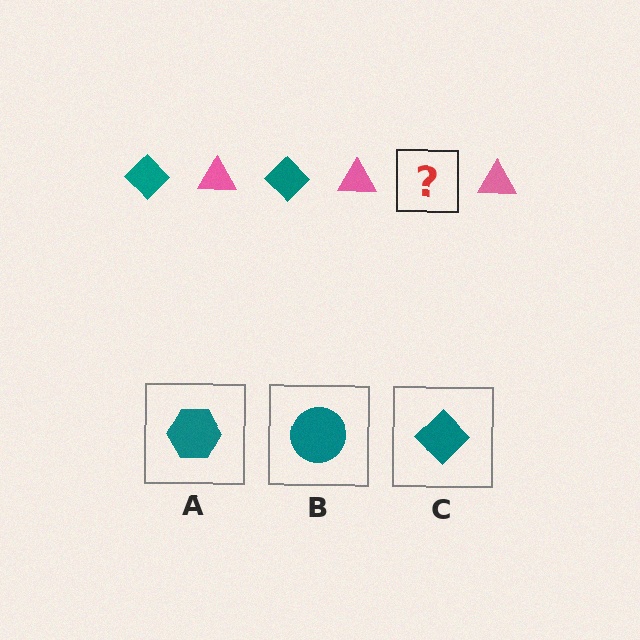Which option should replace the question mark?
Option C.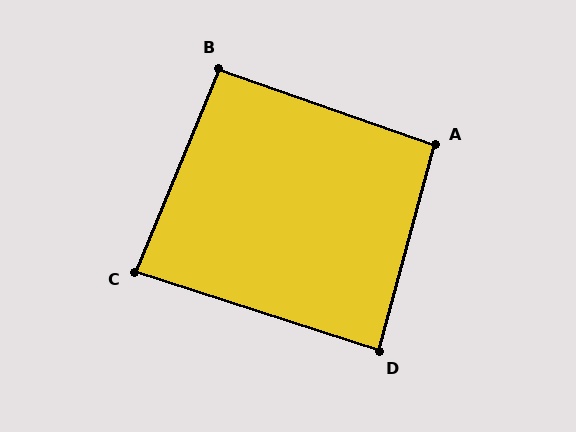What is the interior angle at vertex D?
Approximately 87 degrees (approximately right).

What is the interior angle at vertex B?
Approximately 93 degrees (approximately right).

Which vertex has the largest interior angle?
A, at approximately 94 degrees.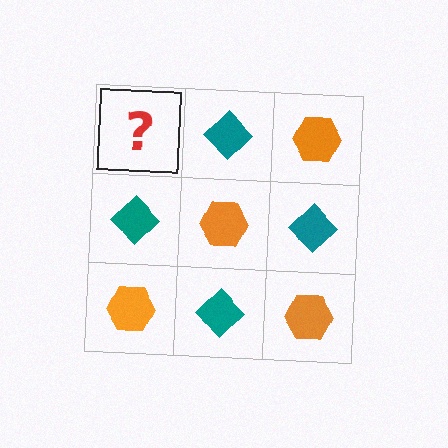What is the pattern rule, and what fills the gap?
The rule is that it alternates orange hexagon and teal diamond in a checkerboard pattern. The gap should be filled with an orange hexagon.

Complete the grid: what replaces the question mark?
The question mark should be replaced with an orange hexagon.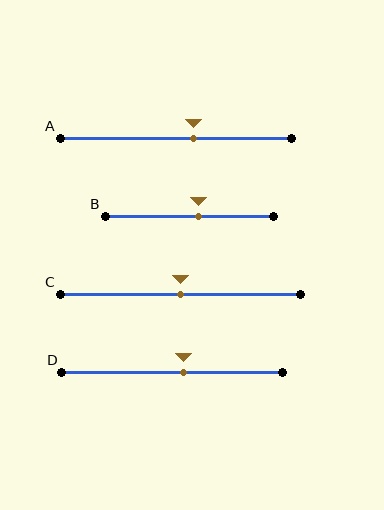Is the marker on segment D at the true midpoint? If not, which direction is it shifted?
No, the marker on segment D is shifted to the right by about 5% of the segment length.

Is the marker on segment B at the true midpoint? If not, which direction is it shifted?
No, the marker on segment B is shifted to the right by about 5% of the segment length.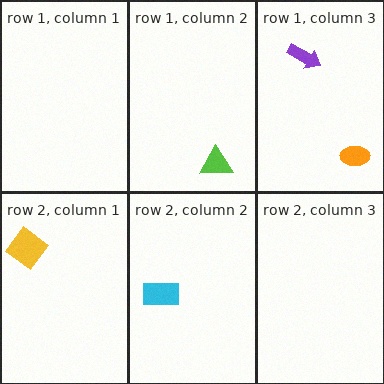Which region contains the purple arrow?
The row 1, column 3 region.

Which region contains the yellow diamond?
The row 2, column 1 region.